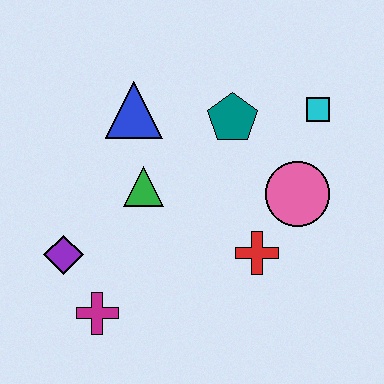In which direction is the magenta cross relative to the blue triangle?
The magenta cross is below the blue triangle.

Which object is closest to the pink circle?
The red cross is closest to the pink circle.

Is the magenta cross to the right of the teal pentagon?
No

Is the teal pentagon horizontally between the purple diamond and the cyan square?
Yes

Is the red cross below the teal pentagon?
Yes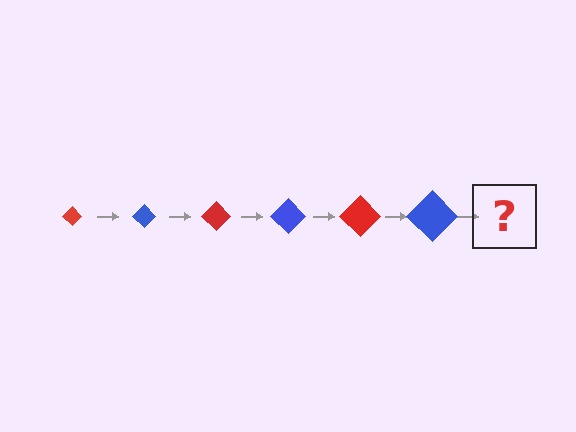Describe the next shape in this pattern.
It should be a red diamond, larger than the previous one.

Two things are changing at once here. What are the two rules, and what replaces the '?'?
The two rules are that the diamond grows larger each step and the color cycles through red and blue. The '?' should be a red diamond, larger than the previous one.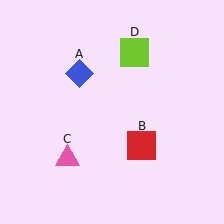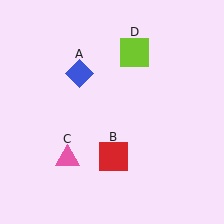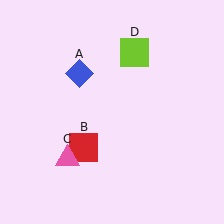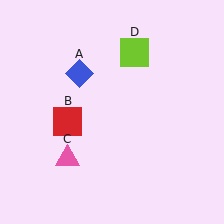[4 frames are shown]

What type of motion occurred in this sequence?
The red square (object B) rotated clockwise around the center of the scene.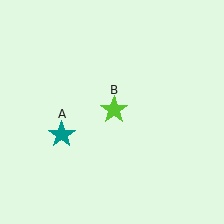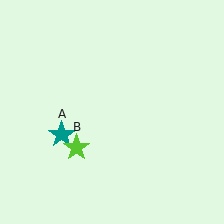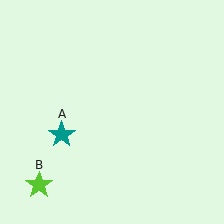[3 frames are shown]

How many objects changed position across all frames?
1 object changed position: lime star (object B).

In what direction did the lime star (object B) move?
The lime star (object B) moved down and to the left.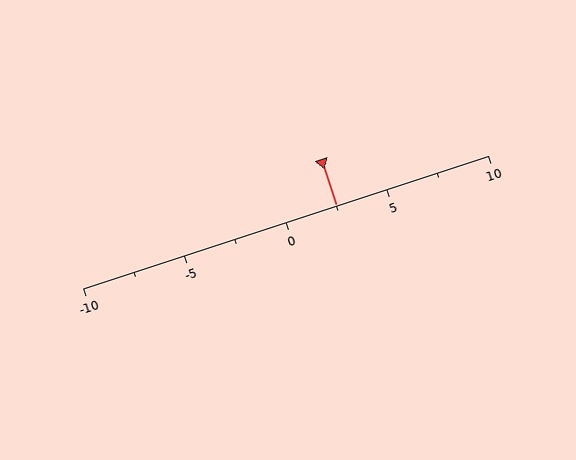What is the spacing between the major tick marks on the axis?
The major ticks are spaced 5 apart.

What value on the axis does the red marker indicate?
The marker indicates approximately 2.5.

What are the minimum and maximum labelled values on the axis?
The axis runs from -10 to 10.